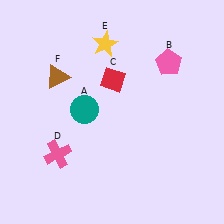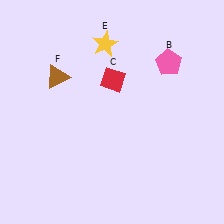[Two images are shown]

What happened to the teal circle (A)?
The teal circle (A) was removed in Image 2. It was in the top-left area of Image 1.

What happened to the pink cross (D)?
The pink cross (D) was removed in Image 2. It was in the bottom-left area of Image 1.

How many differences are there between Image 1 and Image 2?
There are 2 differences between the two images.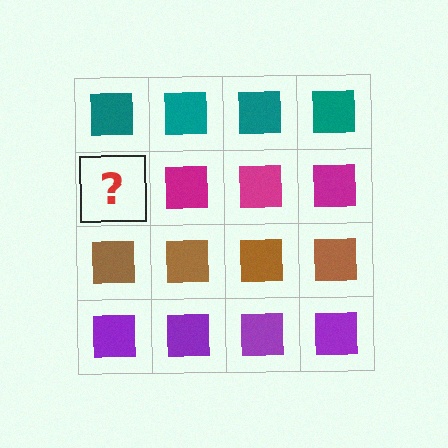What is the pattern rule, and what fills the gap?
The rule is that each row has a consistent color. The gap should be filled with a magenta square.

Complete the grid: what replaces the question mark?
The question mark should be replaced with a magenta square.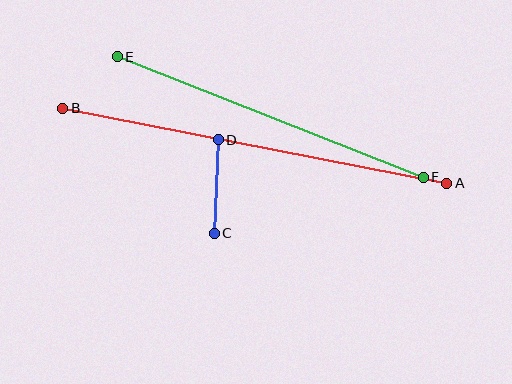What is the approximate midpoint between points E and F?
The midpoint is at approximately (270, 117) pixels.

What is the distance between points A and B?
The distance is approximately 391 pixels.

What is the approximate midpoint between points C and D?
The midpoint is at approximately (216, 186) pixels.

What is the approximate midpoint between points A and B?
The midpoint is at approximately (255, 146) pixels.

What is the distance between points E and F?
The distance is approximately 329 pixels.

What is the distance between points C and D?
The distance is approximately 94 pixels.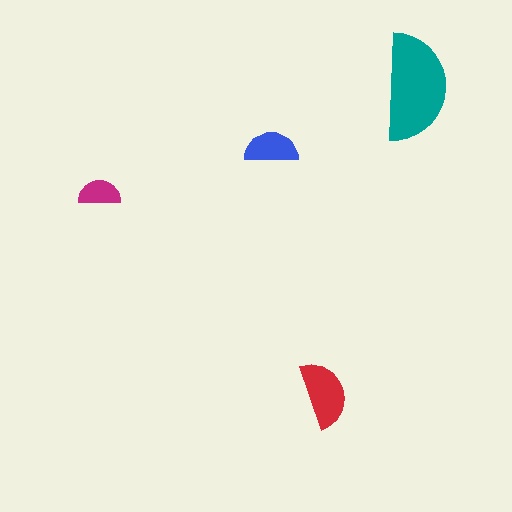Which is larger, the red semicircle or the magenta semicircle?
The red one.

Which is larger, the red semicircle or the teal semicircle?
The teal one.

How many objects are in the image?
There are 4 objects in the image.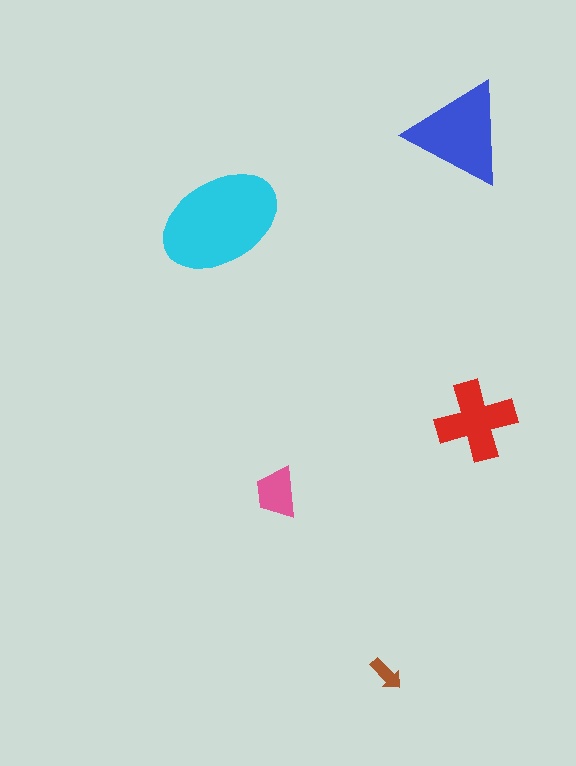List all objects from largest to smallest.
The cyan ellipse, the blue triangle, the red cross, the pink trapezoid, the brown arrow.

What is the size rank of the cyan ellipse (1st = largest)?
1st.